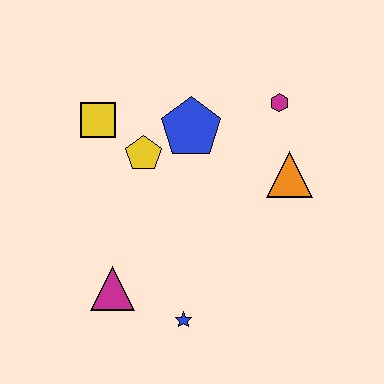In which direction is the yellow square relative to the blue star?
The yellow square is above the blue star.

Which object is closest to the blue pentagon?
The yellow pentagon is closest to the blue pentagon.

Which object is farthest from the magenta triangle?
The magenta hexagon is farthest from the magenta triangle.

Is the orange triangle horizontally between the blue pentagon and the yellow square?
No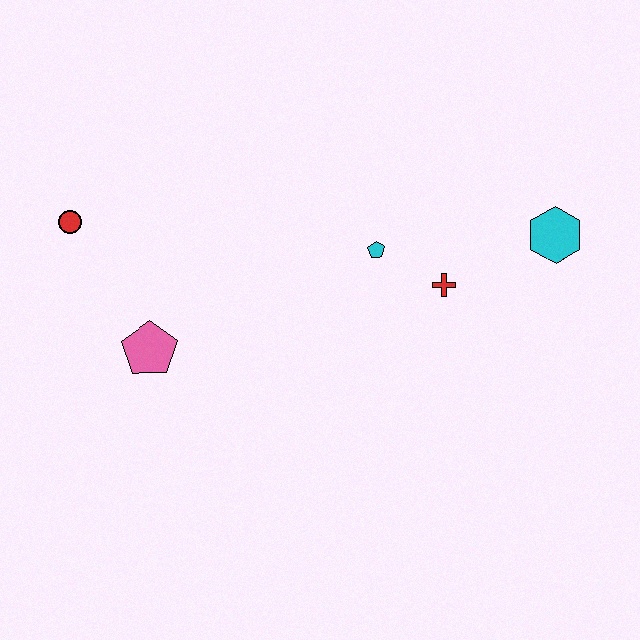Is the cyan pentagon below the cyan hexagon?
Yes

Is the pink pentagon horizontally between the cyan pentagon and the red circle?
Yes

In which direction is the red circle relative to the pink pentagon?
The red circle is above the pink pentagon.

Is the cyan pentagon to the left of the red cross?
Yes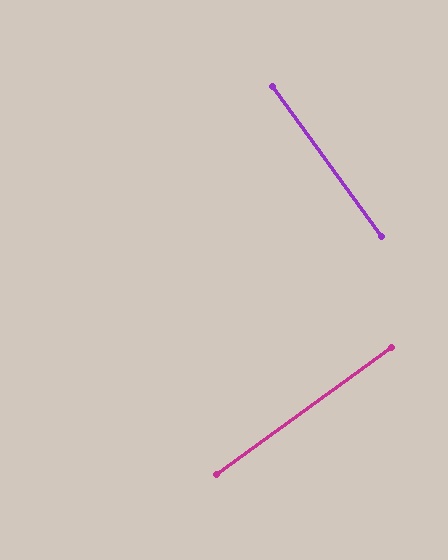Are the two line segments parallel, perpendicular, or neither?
Perpendicular — they meet at approximately 90°.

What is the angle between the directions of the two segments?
Approximately 90 degrees.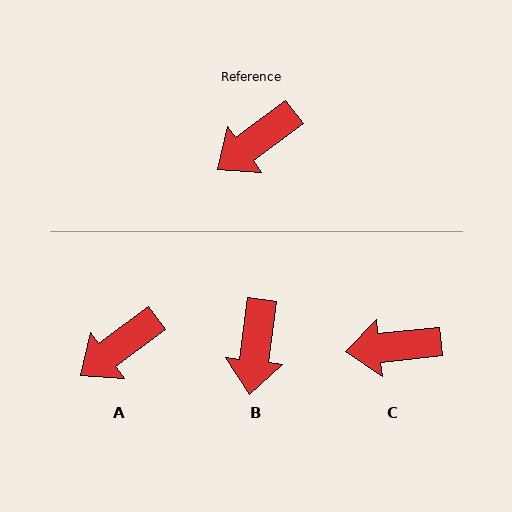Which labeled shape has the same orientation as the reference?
A.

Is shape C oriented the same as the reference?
No, it is off by about 30 degrees.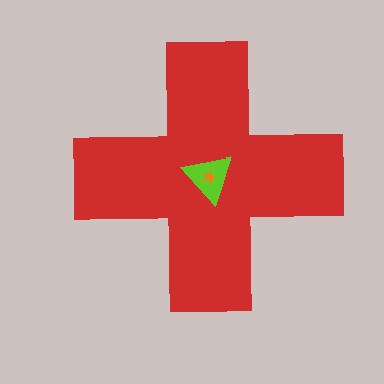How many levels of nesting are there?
3.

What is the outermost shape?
The red cross.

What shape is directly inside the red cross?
The lime triangle.